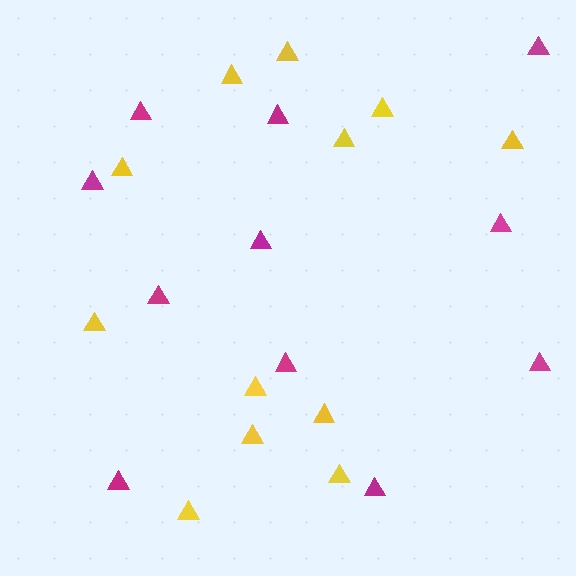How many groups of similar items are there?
There are 2 groups: one group of yellow triangles (12) and one group of magenta triangles (11).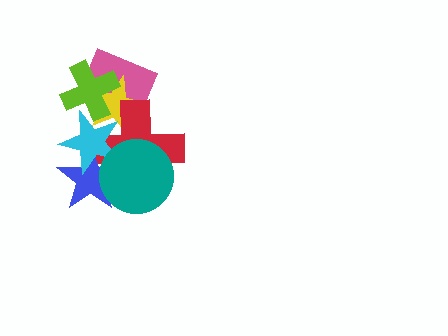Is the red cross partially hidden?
Yes, it is partially covered by another shape.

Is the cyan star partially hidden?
Yes, it is partially covered by another shape.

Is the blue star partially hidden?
Yes, it is partially covered by another shape.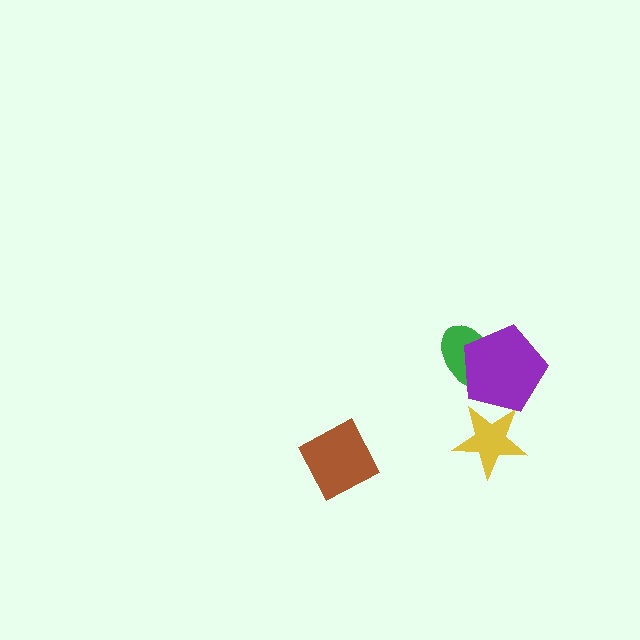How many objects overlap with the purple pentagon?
2 objects overlap with the purple pentagon.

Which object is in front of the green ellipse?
The purple pentagon is in front of the green ellipse.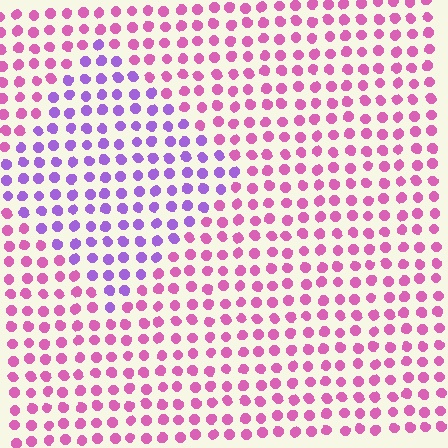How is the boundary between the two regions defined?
The boundary is defined purely by a slight shift in hue (about 46 degrees). Spacing, size, and orientation are identical on both sides.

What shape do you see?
I see a diamond.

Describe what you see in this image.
The image is filled with small pink elements in a uniform arrangement. A diamond-shaped region is visible where the elements are tinted to a slightly different hue, forming a subtle color boundary.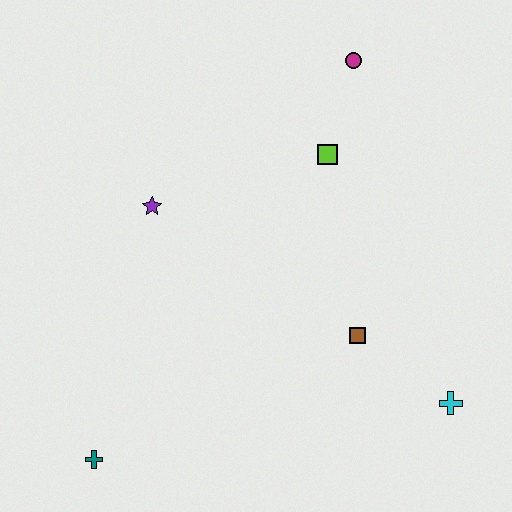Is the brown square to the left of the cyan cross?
Yes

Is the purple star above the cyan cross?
Yes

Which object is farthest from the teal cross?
The magenta circle is farthest from the teal cross.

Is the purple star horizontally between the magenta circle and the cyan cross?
No